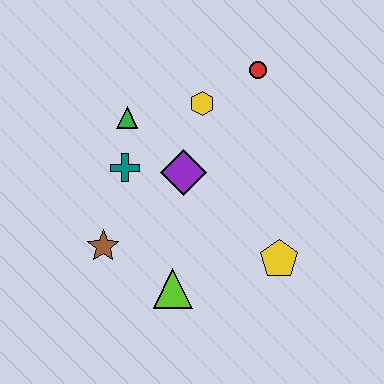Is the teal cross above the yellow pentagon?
Yes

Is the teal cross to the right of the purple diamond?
No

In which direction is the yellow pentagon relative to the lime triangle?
The yellow pentagon is to the right of the lime triangle.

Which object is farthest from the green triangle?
The yellow pentagon is farthest from the green triangle.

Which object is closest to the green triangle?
The teal cross is closest to the green triangle.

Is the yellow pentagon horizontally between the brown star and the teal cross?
No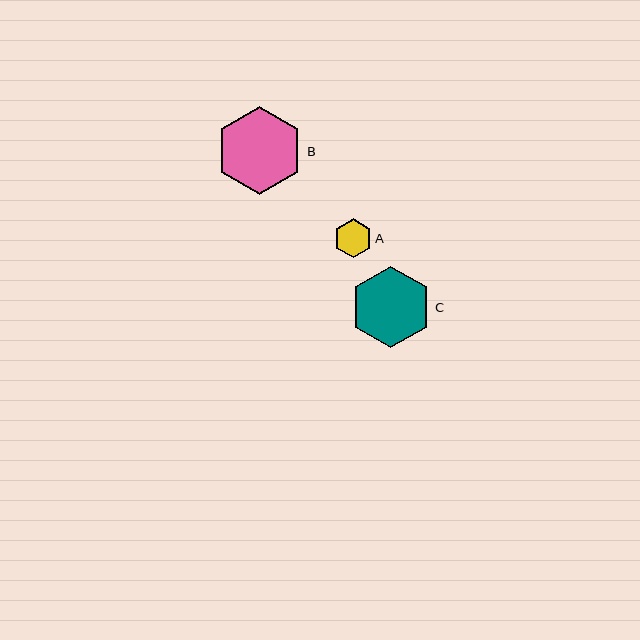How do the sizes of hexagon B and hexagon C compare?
Hexagon B and hexagon C are approximately the same size.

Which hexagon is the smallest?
Hexagon A is the smallest with a size of approximately 39 pixels.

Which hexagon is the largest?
Hexagon B is the largest with a size of approximately 88 pixels.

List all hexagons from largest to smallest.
From largest to smallest: B, C, A.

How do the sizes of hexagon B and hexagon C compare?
Hexagon B and hexagon C are approximately the same size.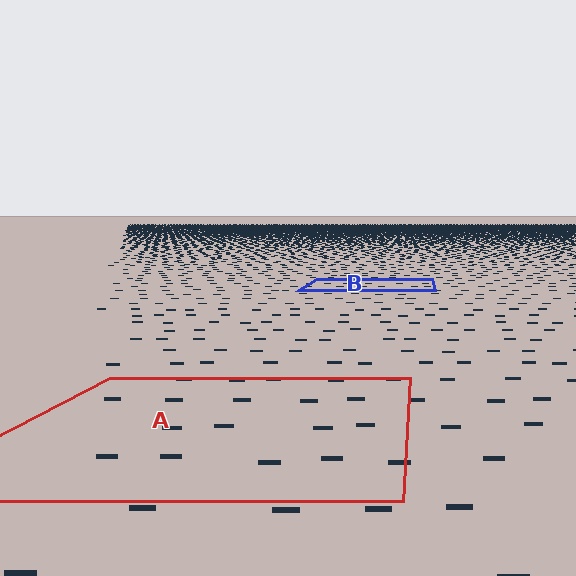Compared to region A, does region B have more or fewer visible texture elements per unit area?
Region B has more texture elements per unit area — they are packed more densely because it is farther away.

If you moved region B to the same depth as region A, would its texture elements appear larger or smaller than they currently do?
They would appear larger. At a closer depth, the same texture elements are projected at a bigger on-screen size.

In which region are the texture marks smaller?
The texture marks are smaller in region B, because it is farther away.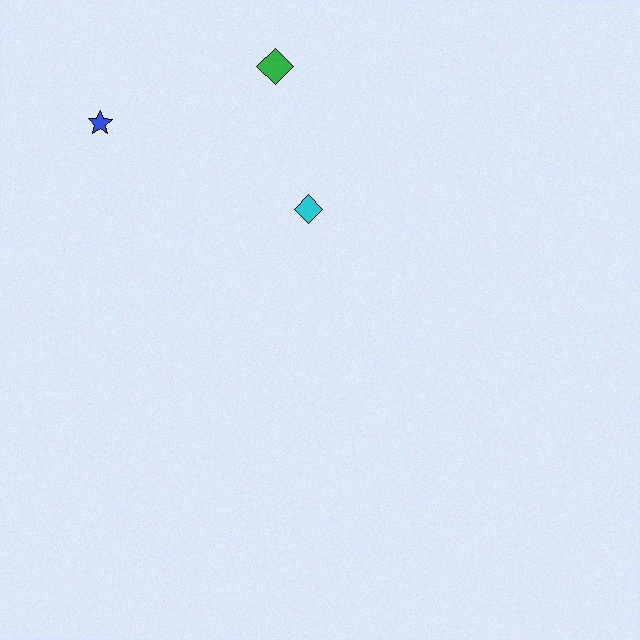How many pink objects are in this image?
There are no pink objects.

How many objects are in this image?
There are 3 objects.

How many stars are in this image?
There is 1 star.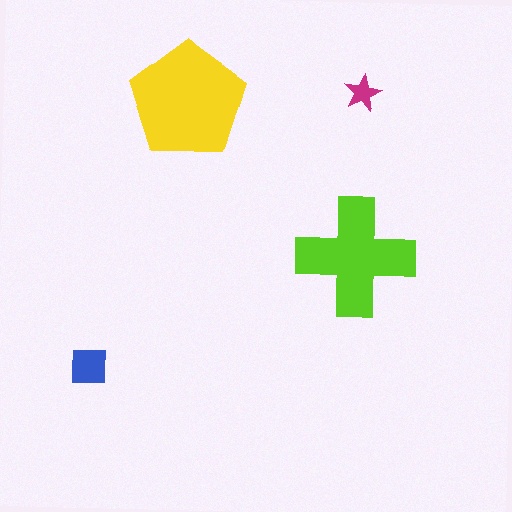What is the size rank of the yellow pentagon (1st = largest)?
1st.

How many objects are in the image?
There are 4 objects in the image.